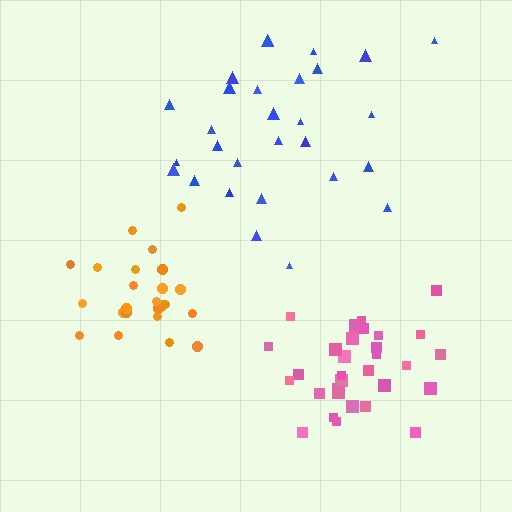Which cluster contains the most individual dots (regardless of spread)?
Pink (32).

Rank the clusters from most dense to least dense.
orange, pink, blue.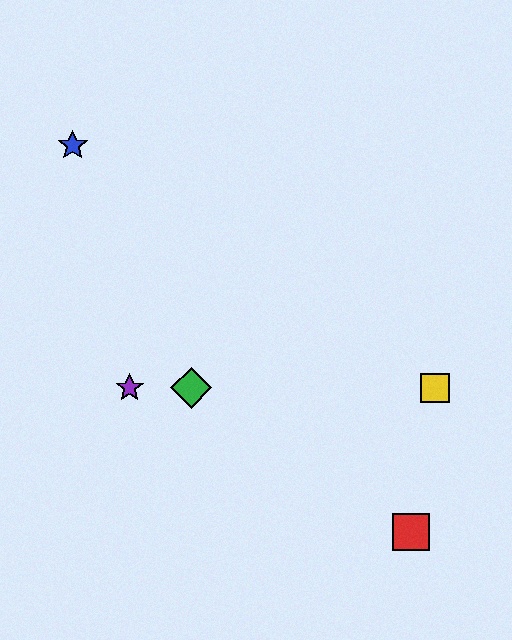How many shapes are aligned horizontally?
3 shapes (the green diamond, the yellow square, the purple star) are aligned horizontally.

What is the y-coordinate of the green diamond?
The green diamond is at y≈388.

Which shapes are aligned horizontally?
The green diamond, the yellow square, the purple star are aligned horizontally.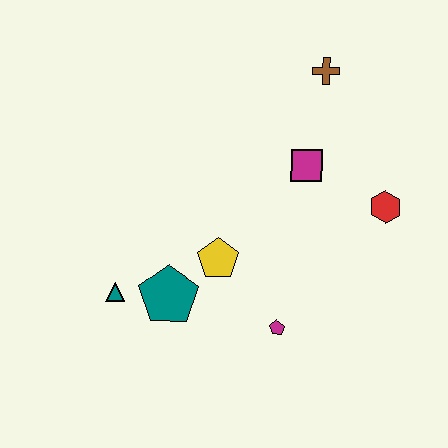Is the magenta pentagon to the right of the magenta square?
No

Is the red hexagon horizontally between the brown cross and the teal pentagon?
No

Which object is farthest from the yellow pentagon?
The brown cross is farthest from the yellow pentagon.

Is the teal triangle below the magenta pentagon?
No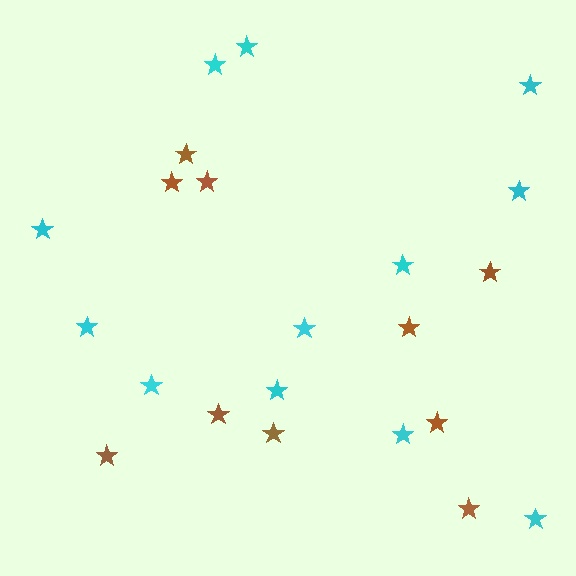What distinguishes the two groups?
There are 2 groups: one group of cyan stars (12) and one group of brown stars (10).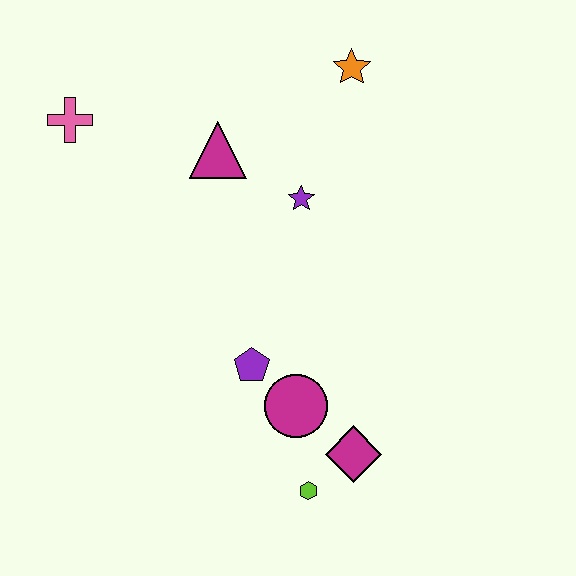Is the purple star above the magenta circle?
Yes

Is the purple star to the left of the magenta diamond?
Yes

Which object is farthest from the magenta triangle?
The lime hexagon is farthest from the magenta triangle.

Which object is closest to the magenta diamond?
The lime hexagon is closest to the magenta diamond.